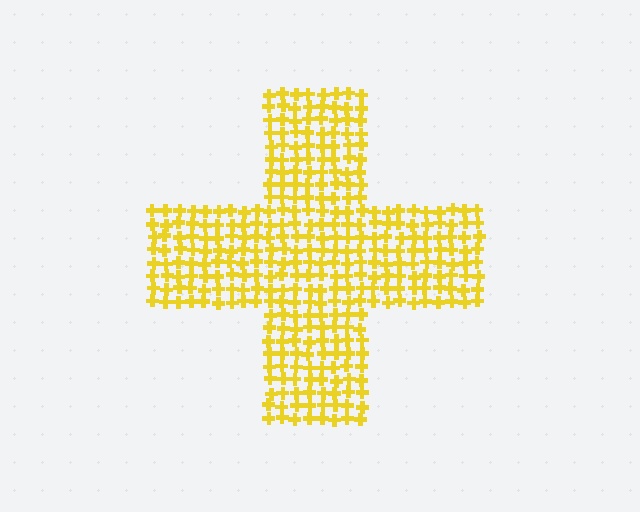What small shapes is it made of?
It is made of small crosses.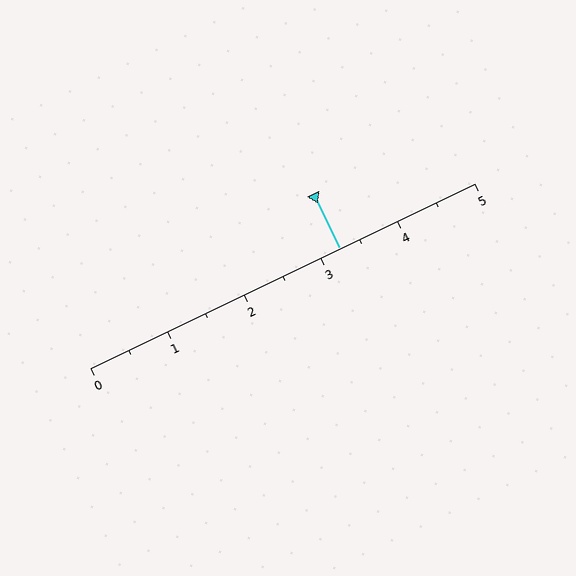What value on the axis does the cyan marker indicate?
The marker indicates approximately 3.2.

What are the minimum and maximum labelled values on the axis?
The axis runs from 0 to 5.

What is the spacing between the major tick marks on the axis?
The major ticks are spaced 1 apart.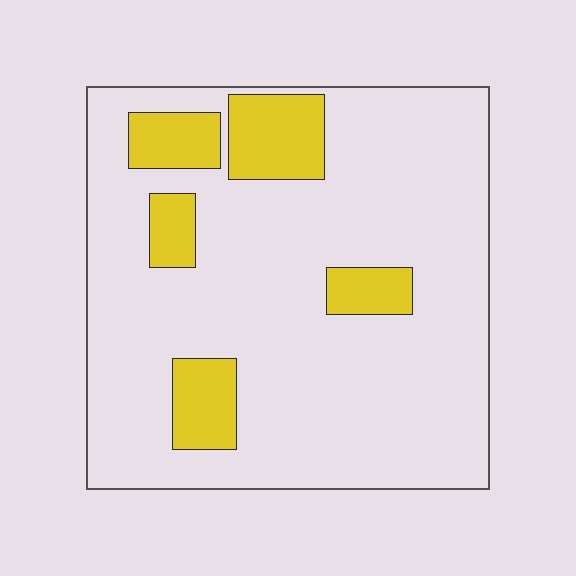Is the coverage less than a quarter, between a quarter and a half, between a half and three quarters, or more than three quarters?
Less than a quarter.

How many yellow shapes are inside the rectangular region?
5.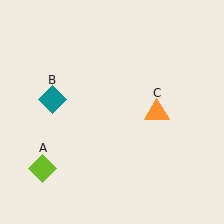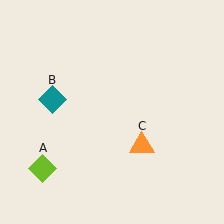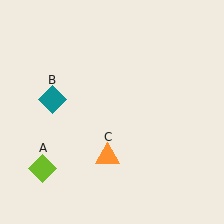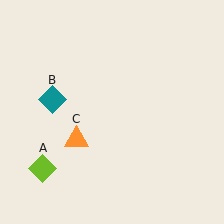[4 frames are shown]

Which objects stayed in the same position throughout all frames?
Lime diamond (object A) and teal diamond (object B) remained stationary.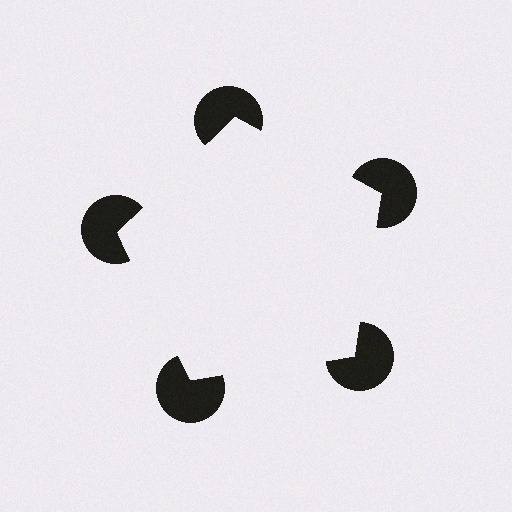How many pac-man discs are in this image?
There are 5 — one at each vertex of the illusory pentagon.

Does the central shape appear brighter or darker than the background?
It typically appears slightly brighter than the background, even though no actual brightness change is drawn.